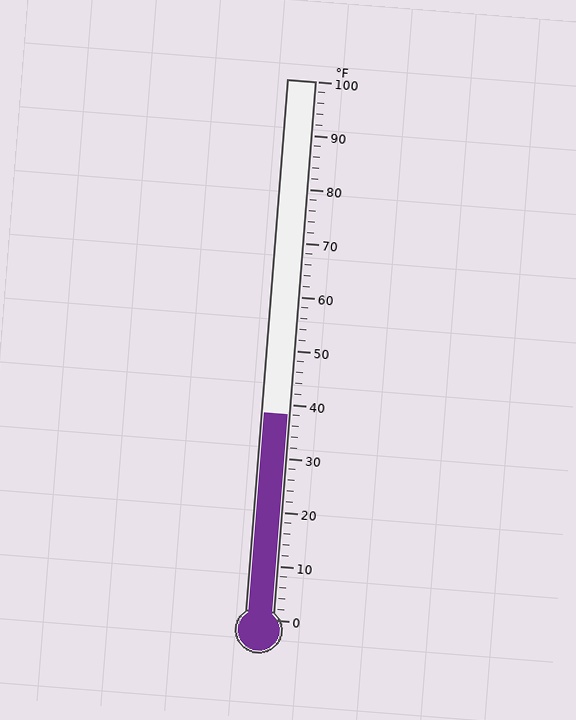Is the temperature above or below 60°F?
The temperature is below 60°F.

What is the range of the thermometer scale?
The thermometer scale ranges from 0°F to 100°F.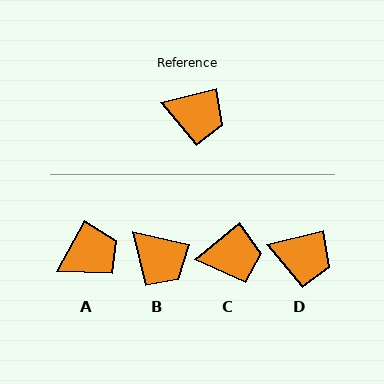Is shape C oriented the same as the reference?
No, it is off by about 25 degrees.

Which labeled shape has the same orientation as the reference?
D.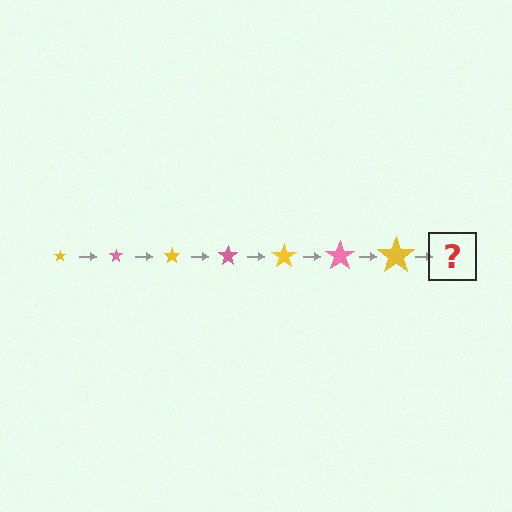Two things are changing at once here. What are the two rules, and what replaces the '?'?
The two rules are that the star grows larger each step and the color cycles through yellow and pink. The '?' should be a pink star, larger than the previous one.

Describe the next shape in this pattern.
It should be a pink star, larger than the previous one.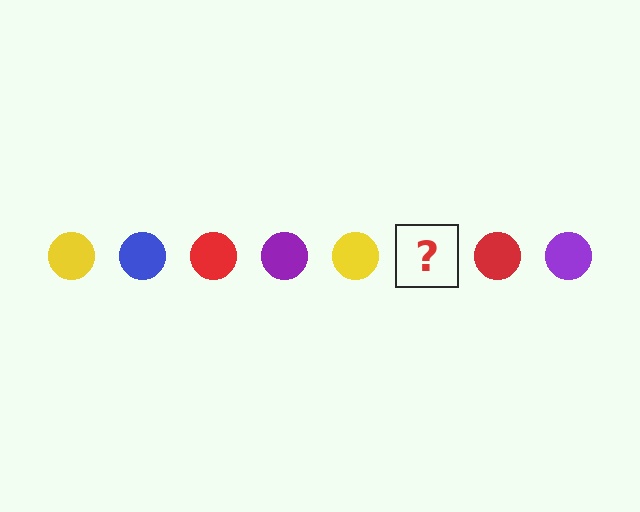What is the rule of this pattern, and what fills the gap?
The rule is that the pattern cycles through yellow, blue, red, purple circles. The gap should be filled with a blue circle.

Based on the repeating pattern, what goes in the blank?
The blank should be a blue circle.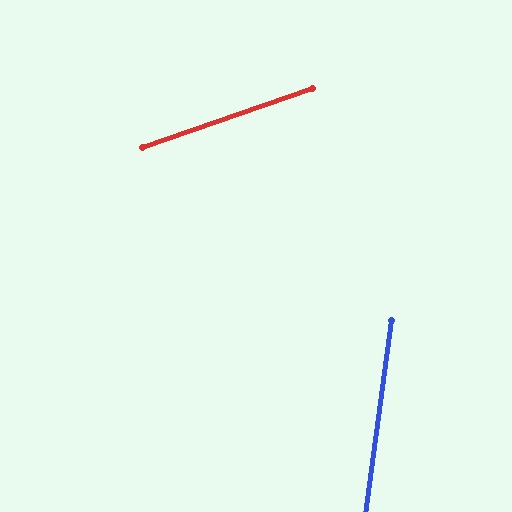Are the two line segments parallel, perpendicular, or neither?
Neither parallel nor perpendicular — they differ by about 63°.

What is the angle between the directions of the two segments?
Approximately 63 degrees.